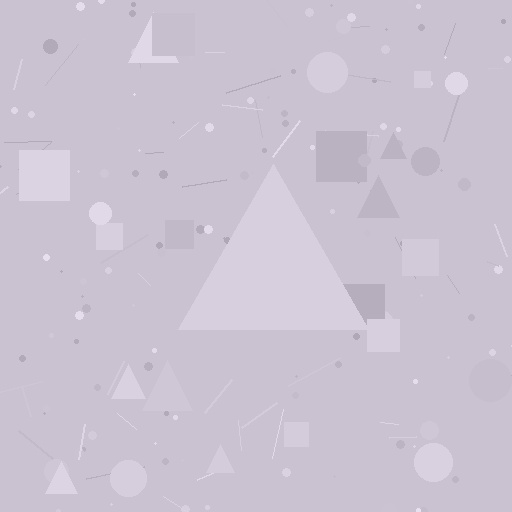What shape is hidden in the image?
A triangle is hidden in the image.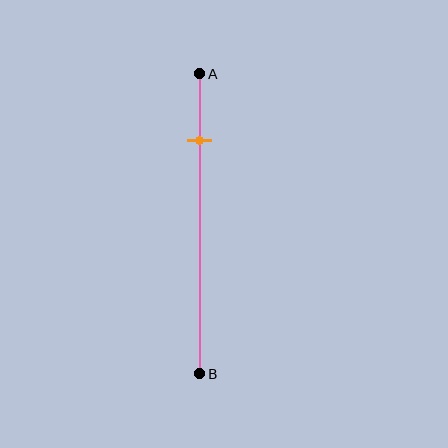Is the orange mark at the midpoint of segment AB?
No, the mark is at about 20% from A, not at the 50% midpoint.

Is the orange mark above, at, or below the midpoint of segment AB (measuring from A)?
The orange mark is above the midpoint of segment AB.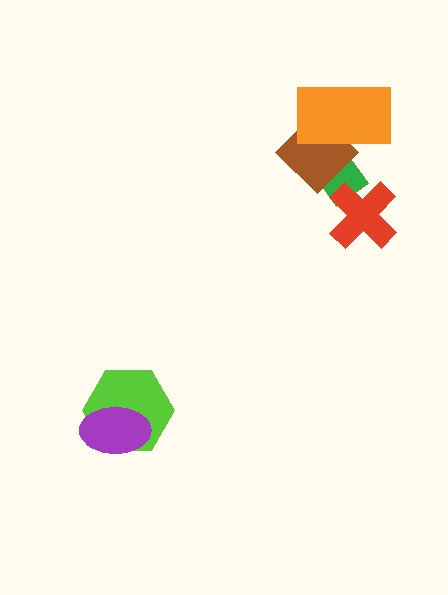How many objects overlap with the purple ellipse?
1 object overlaps with the purple ellipse.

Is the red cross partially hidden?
No, no other shape covers it.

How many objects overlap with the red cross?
1 object overlaps with the red cross.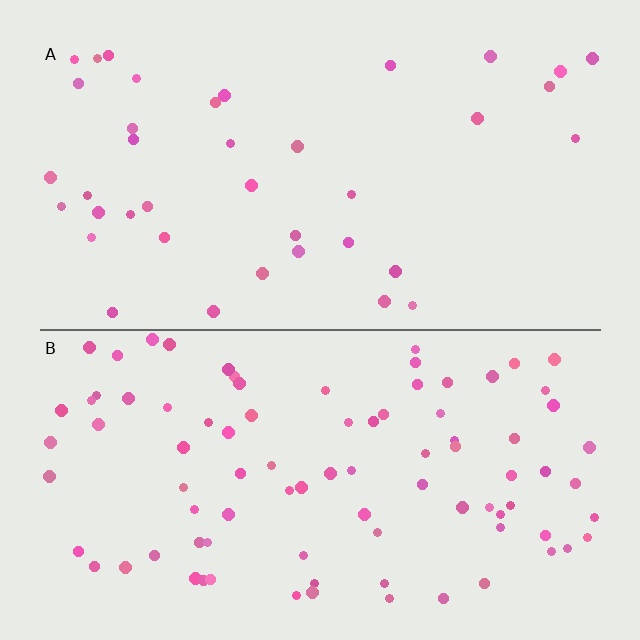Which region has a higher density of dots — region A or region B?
B (the bottom).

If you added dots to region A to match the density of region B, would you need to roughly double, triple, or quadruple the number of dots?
Approximately double.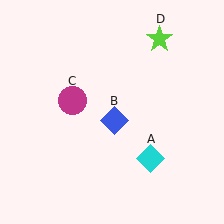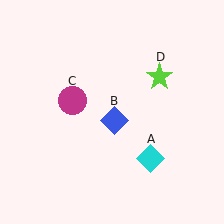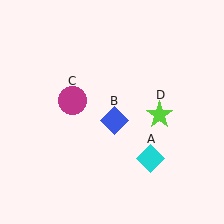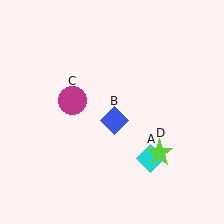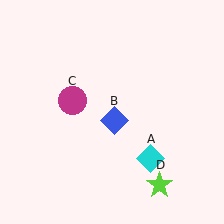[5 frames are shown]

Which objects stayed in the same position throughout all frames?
Cyan diamond (object A) and blue diamond (object B) and magenta circle (object C) remained stationary.